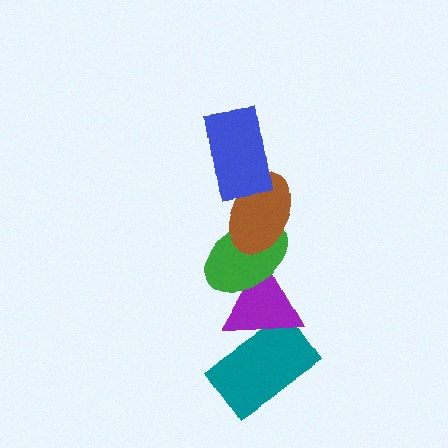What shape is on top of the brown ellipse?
The blue rectangle is on top of the brown ellipse.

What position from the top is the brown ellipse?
The brown ellipse is 2nd from the top.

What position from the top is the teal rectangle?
The teal rectangle is 5th from the top.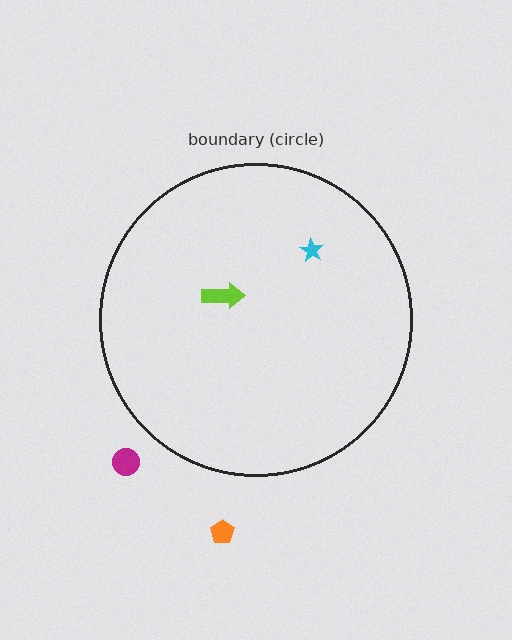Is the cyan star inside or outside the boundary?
Inside.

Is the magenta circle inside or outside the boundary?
Outside.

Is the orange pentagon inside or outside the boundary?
Outside.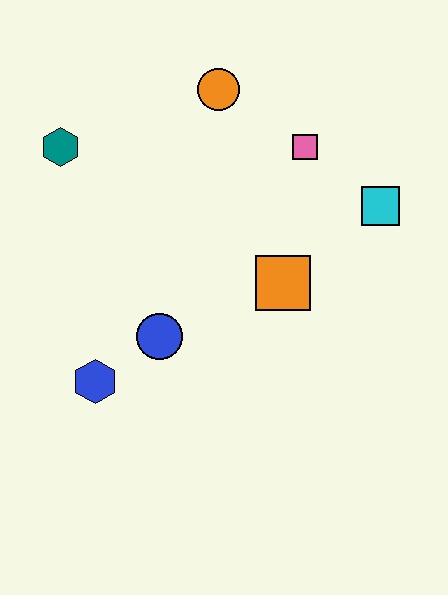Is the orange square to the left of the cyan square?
Yes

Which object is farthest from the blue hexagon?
The cyan square is farthest from the blue hexagon.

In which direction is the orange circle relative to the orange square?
The orange circle is above the orange square.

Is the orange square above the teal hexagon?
No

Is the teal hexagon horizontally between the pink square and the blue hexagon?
No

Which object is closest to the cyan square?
The pink square is closest to the cyan square.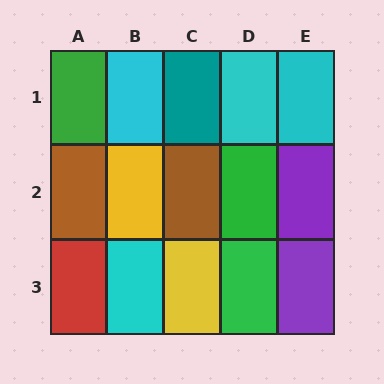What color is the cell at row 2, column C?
Brown.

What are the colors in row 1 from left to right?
Green, cyan, teal, cyan, cyan.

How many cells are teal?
1 cell is teal.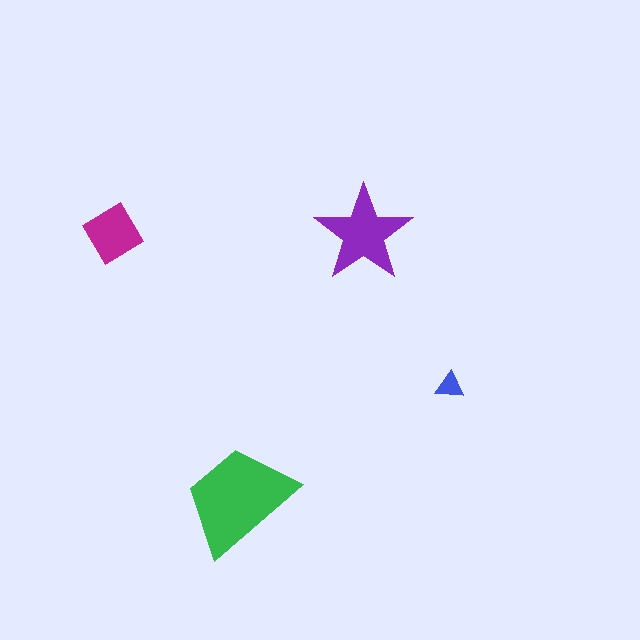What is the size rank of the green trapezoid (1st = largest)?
1st.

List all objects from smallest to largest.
The blue triangle, the magenta diamond, the purple star, the green trapezoid.